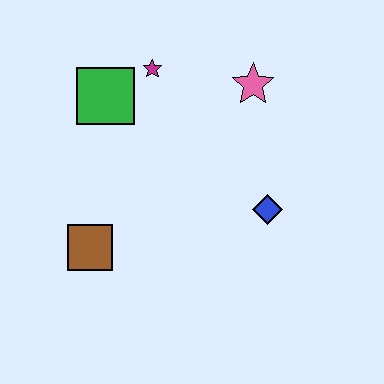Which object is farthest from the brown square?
The pink star is farthest from the brown square.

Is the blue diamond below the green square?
Yes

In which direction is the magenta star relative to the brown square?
The magenta star is above the brown square.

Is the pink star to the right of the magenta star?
Yes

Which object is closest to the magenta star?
The green square is closest to the magenta star.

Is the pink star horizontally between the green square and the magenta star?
No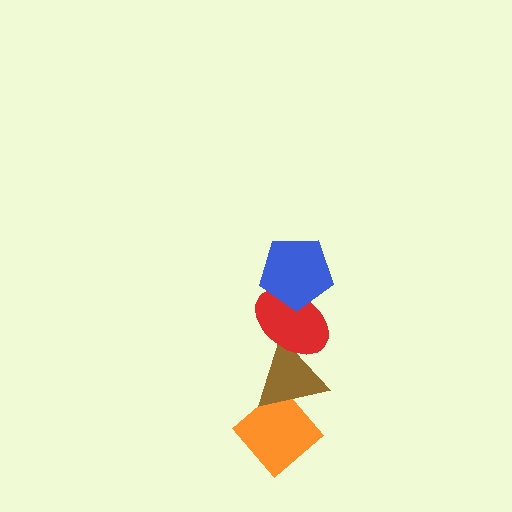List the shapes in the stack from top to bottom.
From top to bottom: the blue pentagon, the red ellipse, the brown triangle, the orange diamond.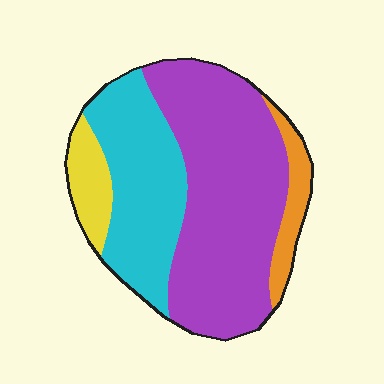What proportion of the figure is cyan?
Cyan covers 30% of the figure.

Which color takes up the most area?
Purple, at roughly 55%.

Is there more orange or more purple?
Purple.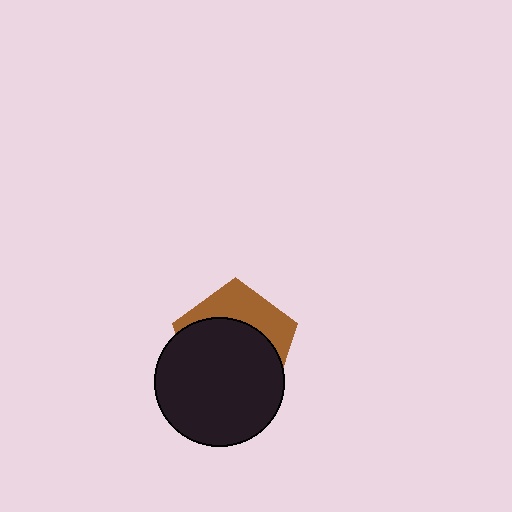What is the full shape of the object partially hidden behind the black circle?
The partially hidden object is a brown pentagon.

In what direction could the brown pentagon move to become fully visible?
The brown pentagon could move up. That would shift it out from behind the black circle entirely.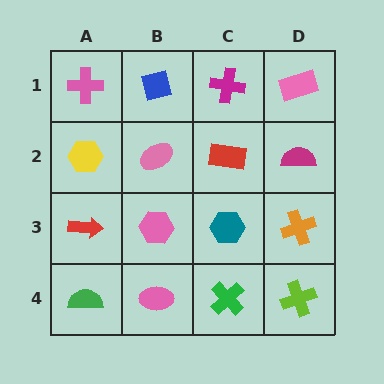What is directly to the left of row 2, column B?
A yellow hexagon.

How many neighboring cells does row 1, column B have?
3.